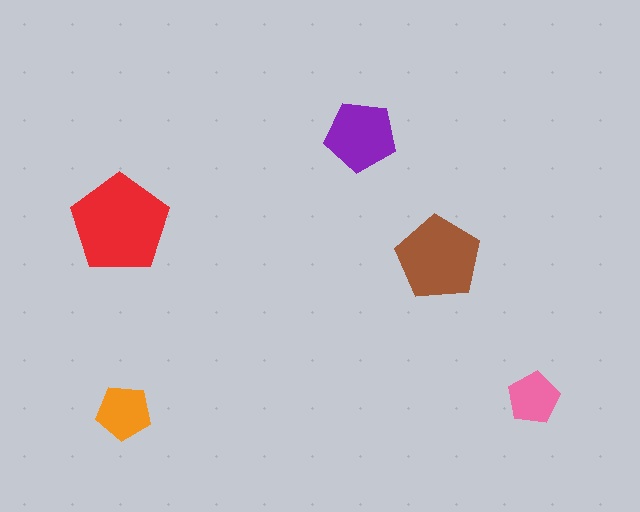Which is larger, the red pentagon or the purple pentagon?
The red one.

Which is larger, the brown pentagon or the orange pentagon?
The brown one.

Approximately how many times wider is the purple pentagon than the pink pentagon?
About 1.5 times wider.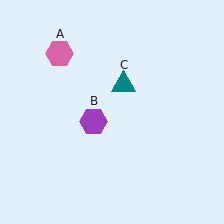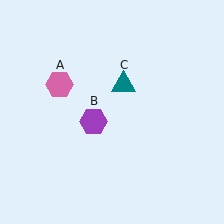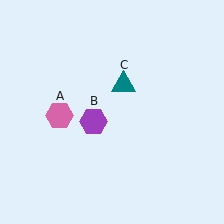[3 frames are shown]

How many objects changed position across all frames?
1 object changed position: pink hexagon (object A).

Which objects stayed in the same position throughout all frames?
Purple hexagon (object B) and teal triangle (object C) remained stationary.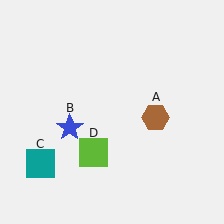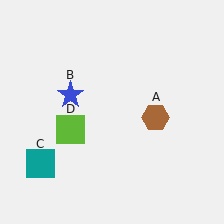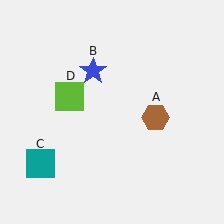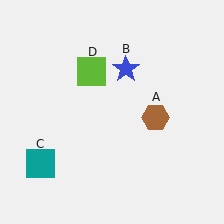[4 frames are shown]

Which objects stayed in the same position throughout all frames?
Brown hexagon (object A) and teal square (object C) remained stationary.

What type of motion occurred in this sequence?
The blue star (object B), lime square (object D) rotated clockwise around the center of the scene.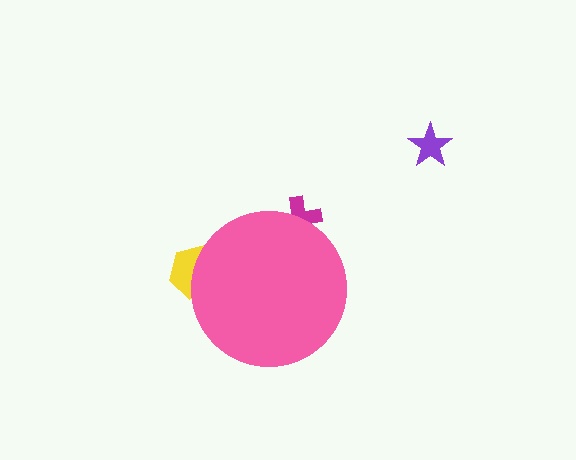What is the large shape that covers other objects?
A pink circle.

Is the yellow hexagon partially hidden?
Yes, the yellow hexagon is partially hidden behind the pink circle.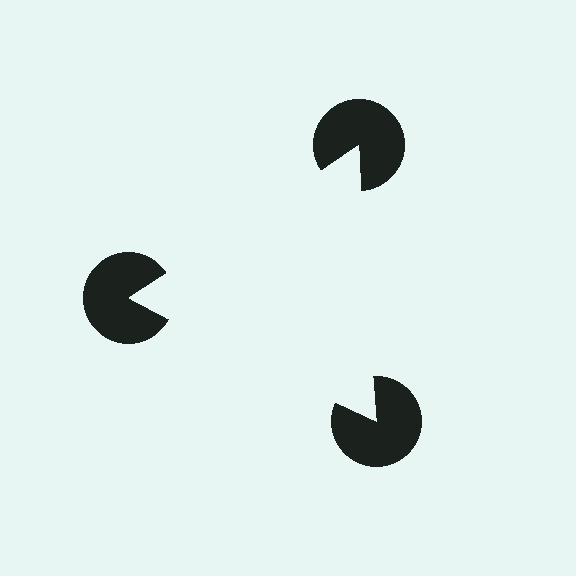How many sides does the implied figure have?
3 sides.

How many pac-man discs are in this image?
There are 3 — one at each vertex of the illusory triangle.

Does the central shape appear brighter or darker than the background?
It typically appears slightly brighter than the background, even though no actual brightness change is drawn.